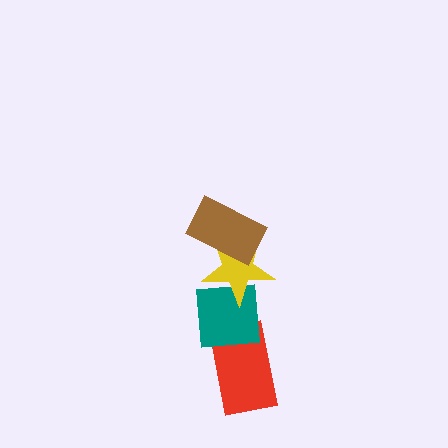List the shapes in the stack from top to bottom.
From top to bottom: the brown rectangle, the yellow star, the teal square, the red rectangle.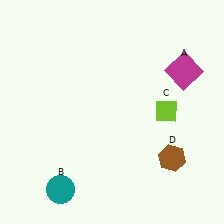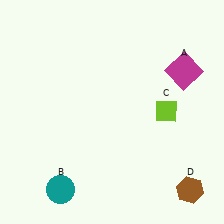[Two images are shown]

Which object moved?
The brown hexagon (D) moved down.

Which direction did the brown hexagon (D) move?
The brown hexagon (D) moved down.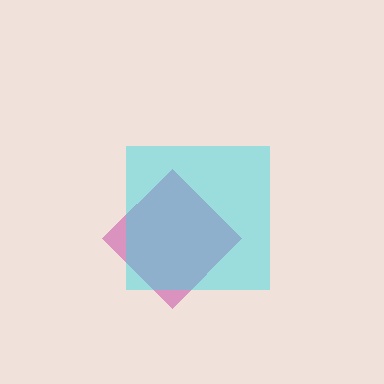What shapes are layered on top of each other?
The layered shapes are: a magenta diamond, a cyan square.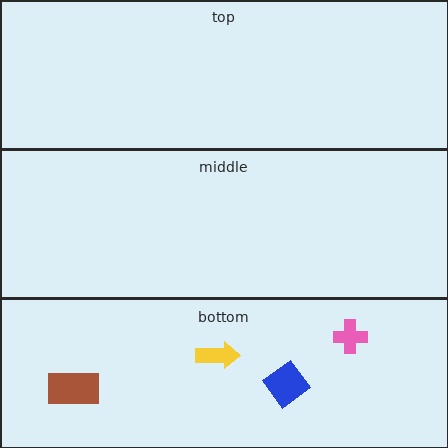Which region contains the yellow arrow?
The bottom region.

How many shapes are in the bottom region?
4.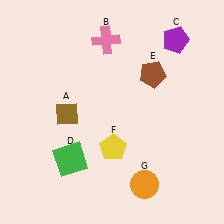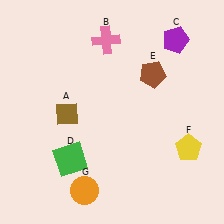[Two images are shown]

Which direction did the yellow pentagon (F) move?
The yellow pentagon (F) moved right.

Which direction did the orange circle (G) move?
The orange circle (G) moved left.